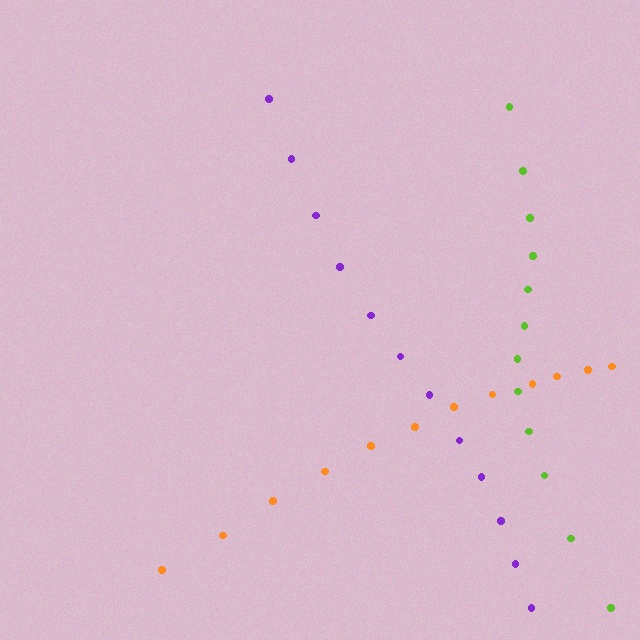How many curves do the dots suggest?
There are 3 distinct paths.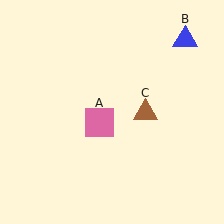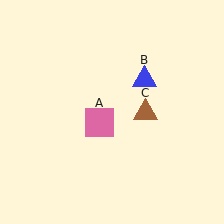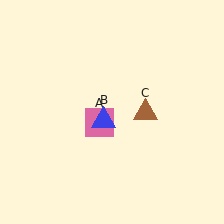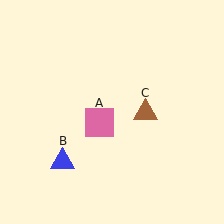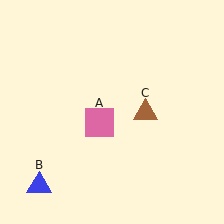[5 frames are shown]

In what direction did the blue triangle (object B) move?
The blue triangle (object B) moved down and to the left.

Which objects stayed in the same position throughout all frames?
Pink square (object A) and brown triangle (object C) remained stationary.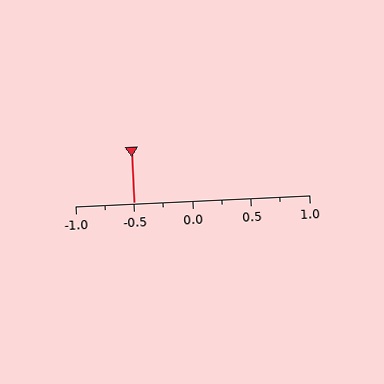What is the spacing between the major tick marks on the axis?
The major ticks are spaced 0.5 apart.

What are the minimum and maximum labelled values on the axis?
The axis runs from -1.0 to 1.0.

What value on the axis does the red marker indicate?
The marker indicates approximately -0.5.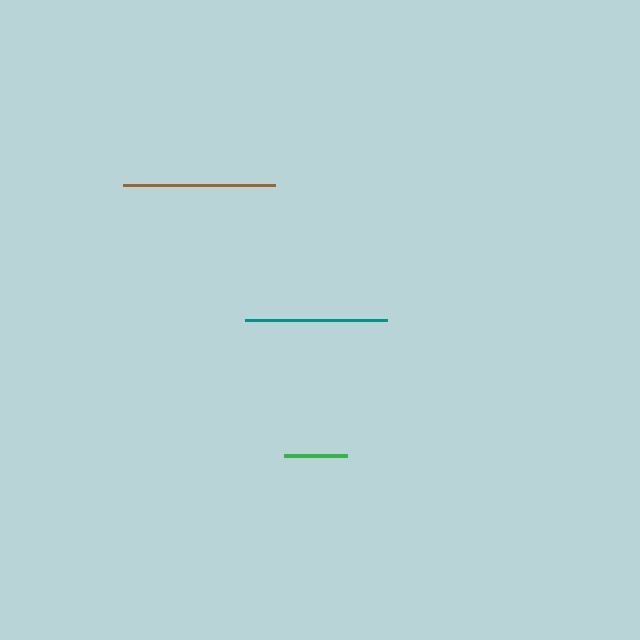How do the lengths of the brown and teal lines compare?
The brown and teal lines are approximately the same length.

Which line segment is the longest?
The brown line is the longest at approximately 151 pixels.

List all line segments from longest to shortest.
From longest to shortest: brown, teal, green.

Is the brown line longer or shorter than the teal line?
The brown line is longer than the teal line.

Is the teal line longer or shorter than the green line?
The teal line is longer than the green line.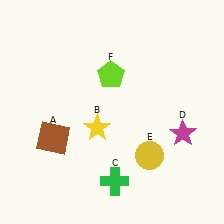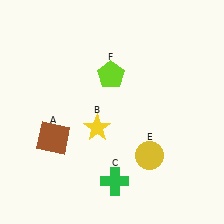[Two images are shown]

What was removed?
The magenta star (D) was removed in Image 2.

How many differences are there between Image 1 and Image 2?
There is 1 difference between the two images.